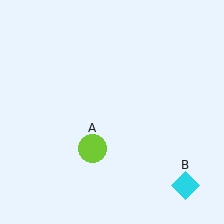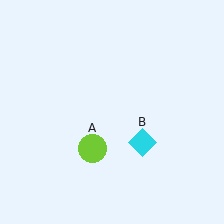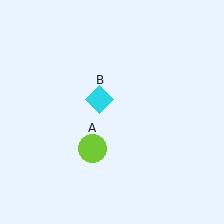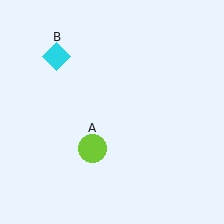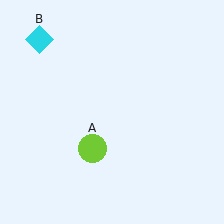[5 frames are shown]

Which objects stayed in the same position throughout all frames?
Lime circle (object A) remained stationary.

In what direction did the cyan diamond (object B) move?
The cyan diamond (object B) moved up and to the left.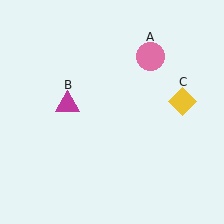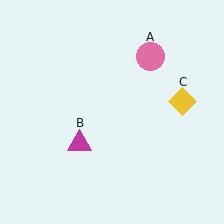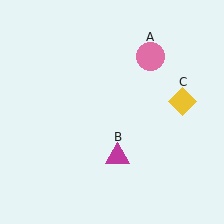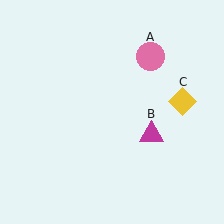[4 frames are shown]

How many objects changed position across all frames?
1 object changed position: magenta triangle (object B).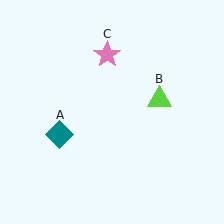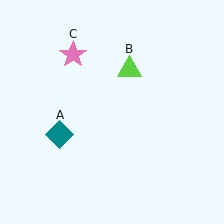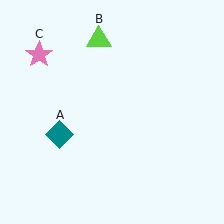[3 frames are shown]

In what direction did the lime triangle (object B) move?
The lime triangle (object B) moved up and to the left.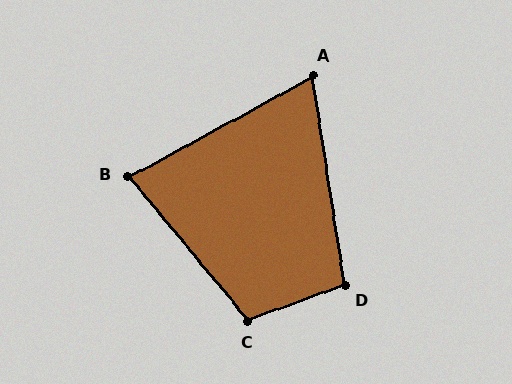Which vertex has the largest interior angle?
C, at approximately 110 degrees.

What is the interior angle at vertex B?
Approximately 79 degrees (acute).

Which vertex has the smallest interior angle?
A, at approximately 70 degrees.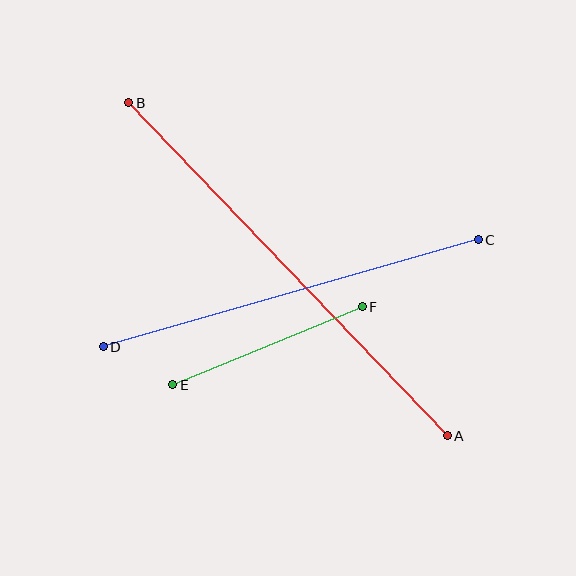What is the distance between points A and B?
The distance is approximately 461 pixels.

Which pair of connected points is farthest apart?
Points A and B are farthest apart.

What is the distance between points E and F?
The distance is approximately 205 pixels.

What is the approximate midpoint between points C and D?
The midpoint is at approximately (291, 293) pixels.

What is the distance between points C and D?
The distance is approximately 390 pixels.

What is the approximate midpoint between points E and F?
The midpoint is at approximately (268, 346) pixels.